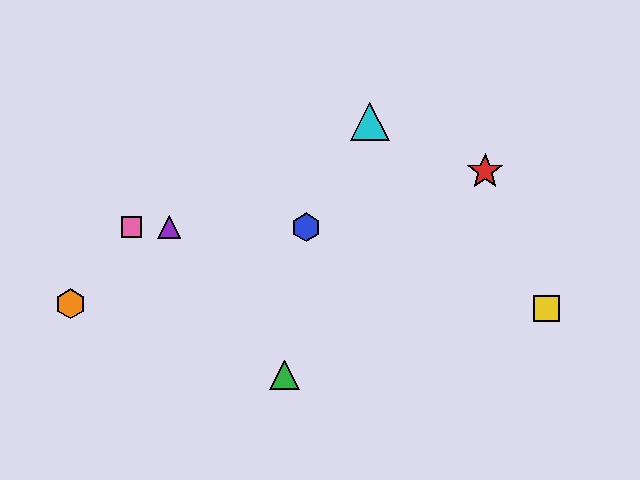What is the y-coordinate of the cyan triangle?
The cyan triangle is at y≈122.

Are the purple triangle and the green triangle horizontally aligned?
No, the purple triangle is at y≈227 and the green triangle is at y≈375.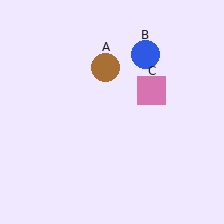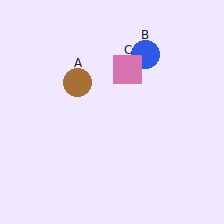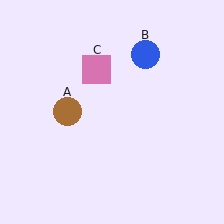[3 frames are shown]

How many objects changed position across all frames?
2 objects changed position: brown circle (object A), pink square (object C).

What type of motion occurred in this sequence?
The brown circle (object A), pink square (object C) rotated counterclockwise around the center of the scene.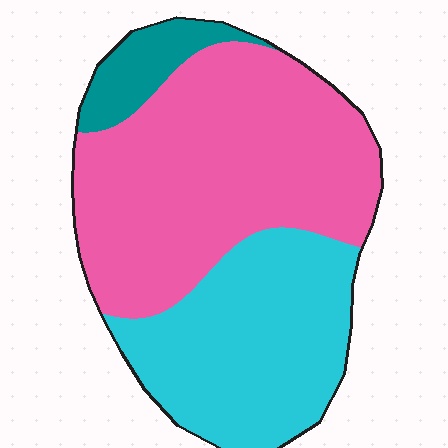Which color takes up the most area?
Pink, at roughly 55%.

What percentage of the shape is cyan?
Cyan takes up about three eighths (3/8) of the shape.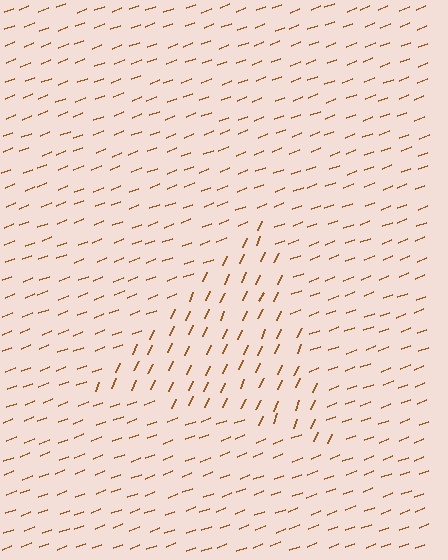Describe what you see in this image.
The image is filled with small brown line segments. A triangle region in the image has lines oriented differently from the surrounding lines, creating a visible texture boundary.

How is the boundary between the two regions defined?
The boundary is defined purely by a change in line orientation (approximately 45 degrees difference). All lines are the same color and thickness.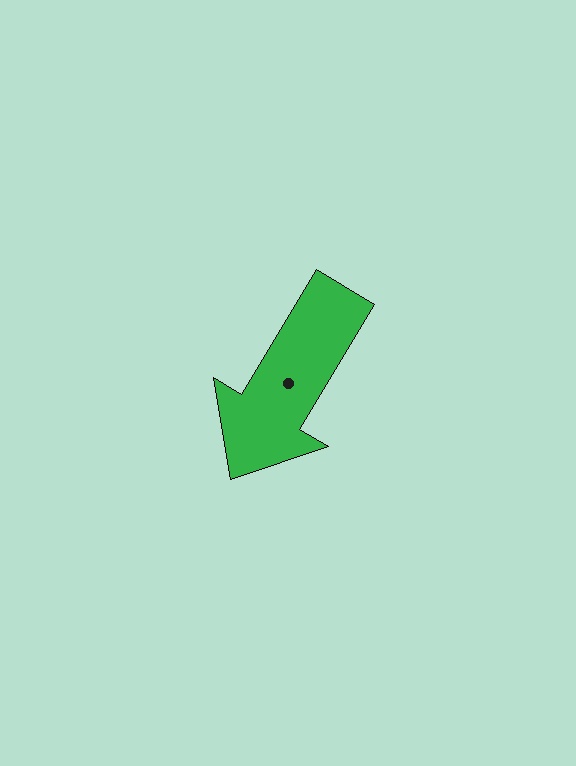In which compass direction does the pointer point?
Southwest.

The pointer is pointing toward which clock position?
Roughly 7 o'clock.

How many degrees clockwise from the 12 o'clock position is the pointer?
Approximately 211 degrees.